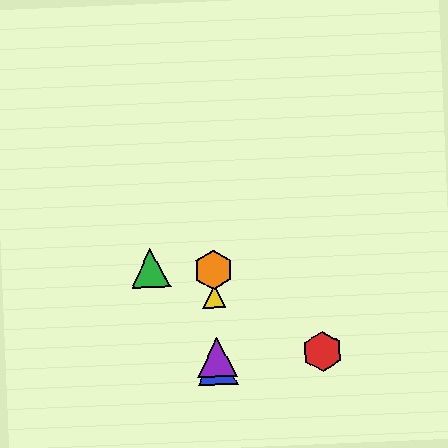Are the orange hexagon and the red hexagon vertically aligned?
No, the orange hexagon is at x≈213 and the red hexagon is at x≈323.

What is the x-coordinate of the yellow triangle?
The yellow triangle is at x≈214.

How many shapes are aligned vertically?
4 shapes (the blue triangle, the yellow triangle, the purple triangle, the orange hexagon) are aligned vertically.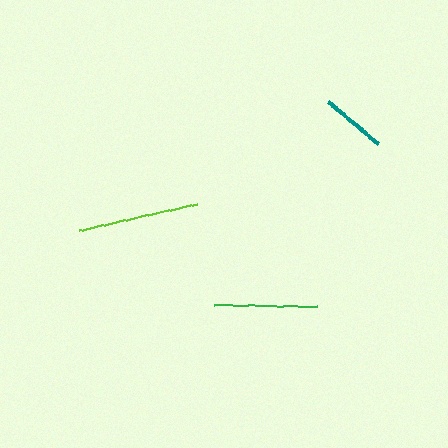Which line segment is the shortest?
The teal line is the shortest at approximately 65 pixels.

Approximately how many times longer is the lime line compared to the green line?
The lime line is approximately 1.2 times the length of the green line.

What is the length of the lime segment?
The lime segment is approximately 121 pixels long.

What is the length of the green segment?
The green segment is approximately 103 pixels long.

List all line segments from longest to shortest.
From longest to shortest: lime, green, teal.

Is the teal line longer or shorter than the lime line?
The lime line is longer than the teal line.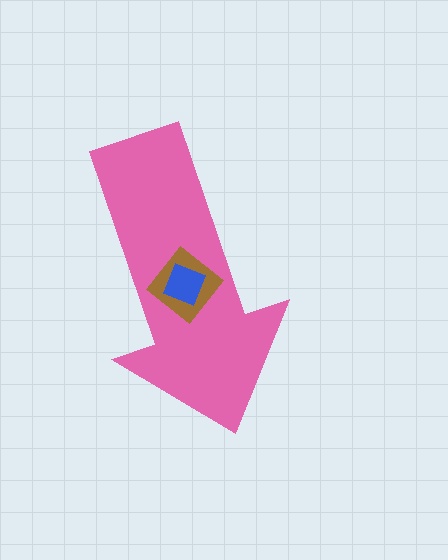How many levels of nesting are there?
3.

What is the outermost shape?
The pink arrow.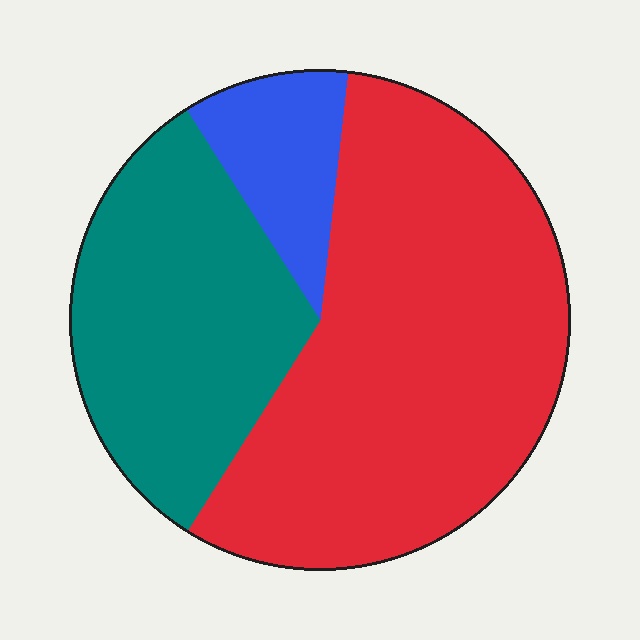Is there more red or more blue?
Red.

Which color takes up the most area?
Red, at roughly 55%.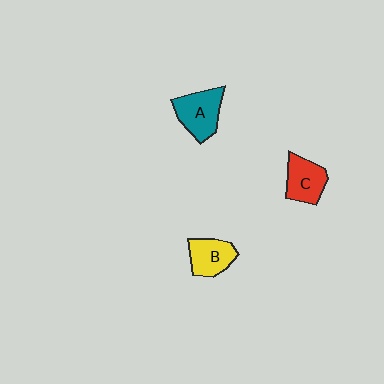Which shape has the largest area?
Shape A (teal).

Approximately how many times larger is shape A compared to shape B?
Approximately 1.2 times.